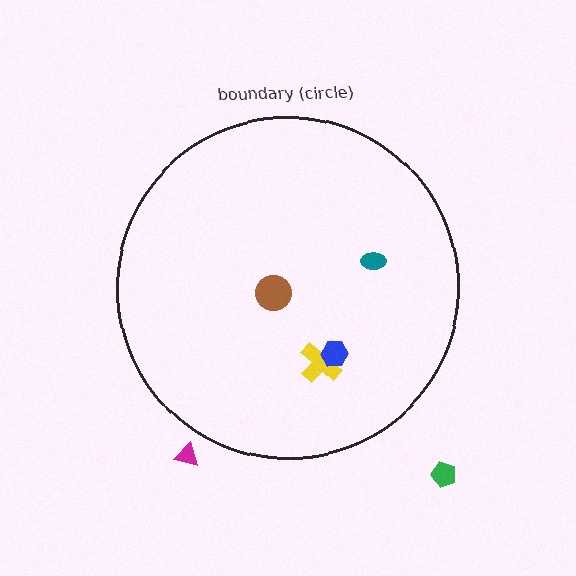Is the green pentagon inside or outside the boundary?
Outside.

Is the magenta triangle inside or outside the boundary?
Outside.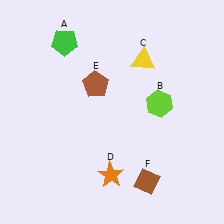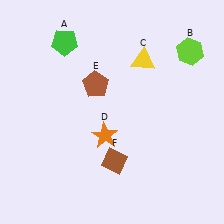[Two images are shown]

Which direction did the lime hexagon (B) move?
The lime hexagon (B) moved up.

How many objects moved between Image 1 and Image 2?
3 objects moved between the two images.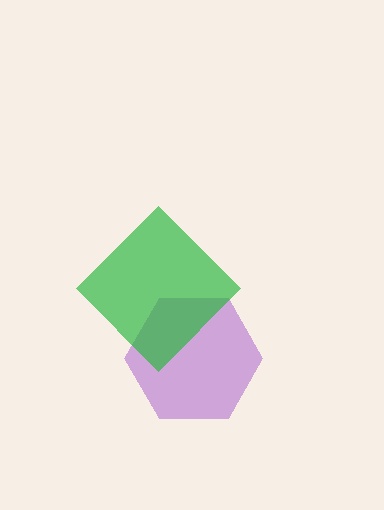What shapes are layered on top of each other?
The layered shapes are: a purple hexagon, a green diamond.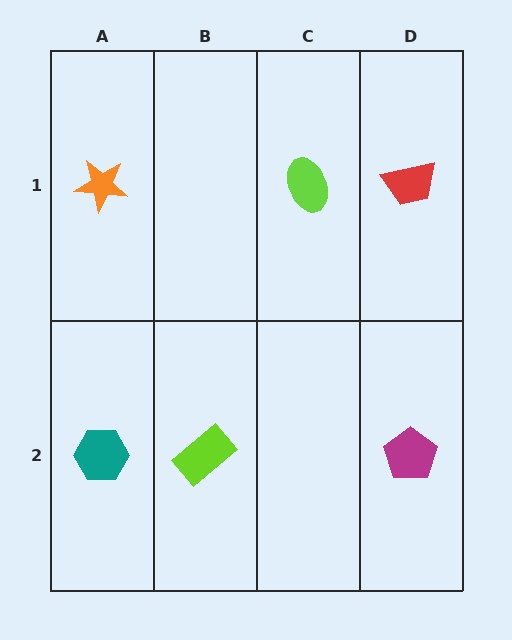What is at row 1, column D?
A red trapezoid.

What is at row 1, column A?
An orange star.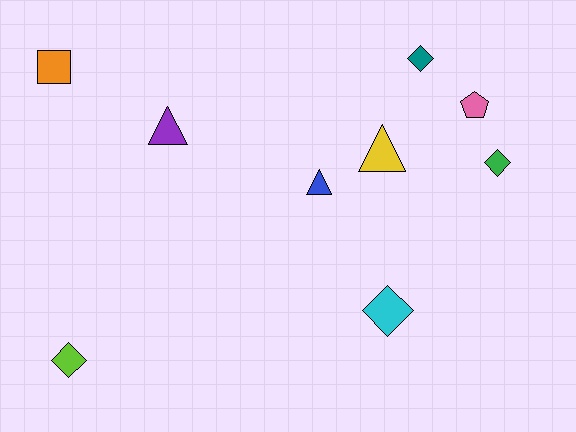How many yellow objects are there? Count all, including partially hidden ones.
There is 1 yellow object.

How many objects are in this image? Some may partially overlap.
There are 9 objects.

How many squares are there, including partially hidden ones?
There is 1 square.